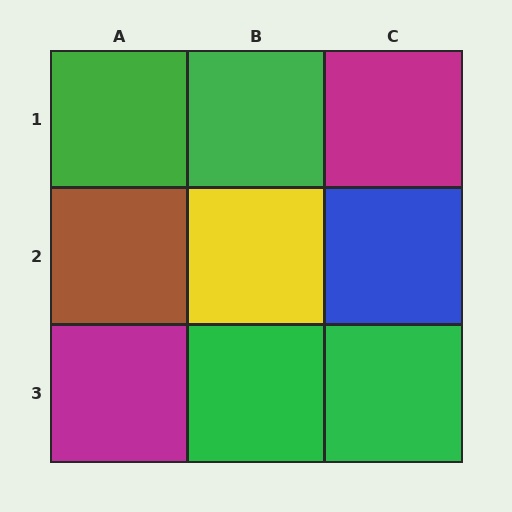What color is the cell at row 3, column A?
Magenta.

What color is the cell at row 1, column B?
Green.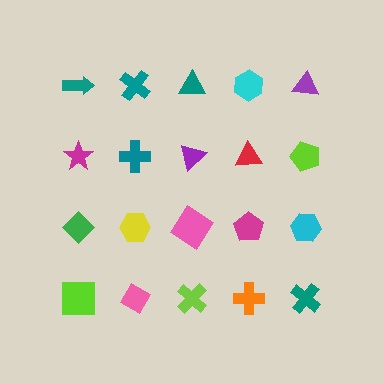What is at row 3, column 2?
A yellow hexagon.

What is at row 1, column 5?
A purple triangle.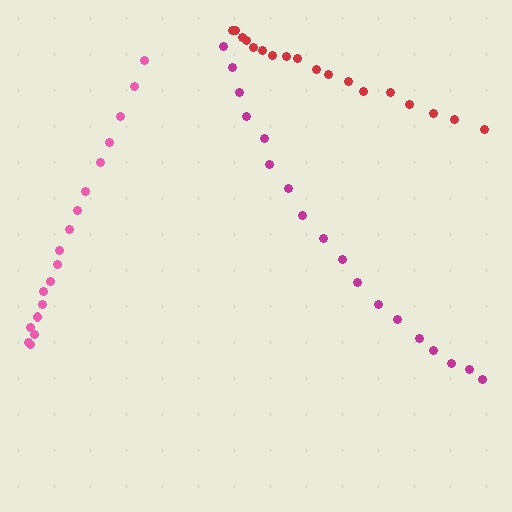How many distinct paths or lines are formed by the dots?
There are 3 distinct paths.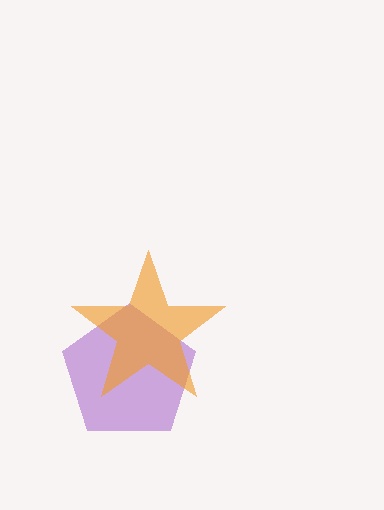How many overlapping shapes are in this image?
There are 2 overlapping shapes in the image.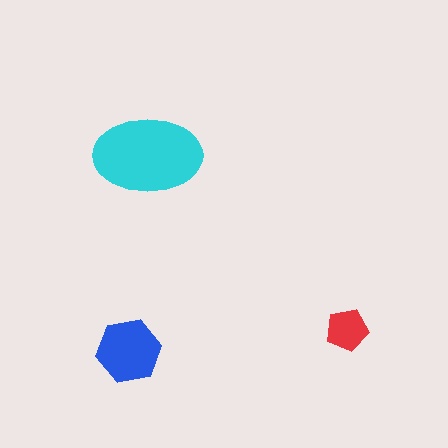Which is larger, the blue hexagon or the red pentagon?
The blue hexagon.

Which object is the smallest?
The red pentagon.